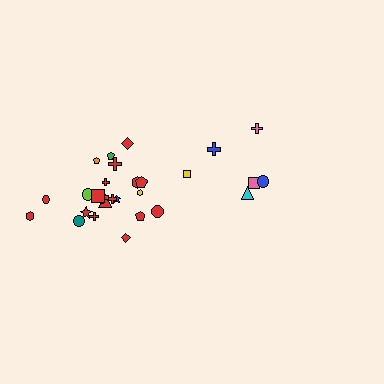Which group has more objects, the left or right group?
The left group.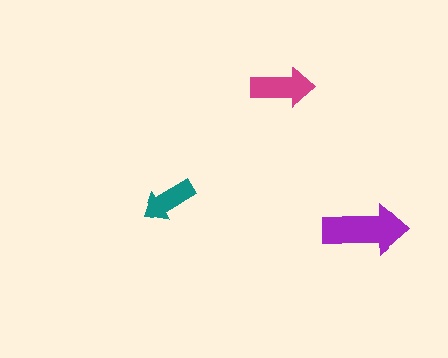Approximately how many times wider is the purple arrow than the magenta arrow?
About 1.5 times wider.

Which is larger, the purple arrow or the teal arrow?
The purple one.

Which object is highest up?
The magenta arrow is topmost.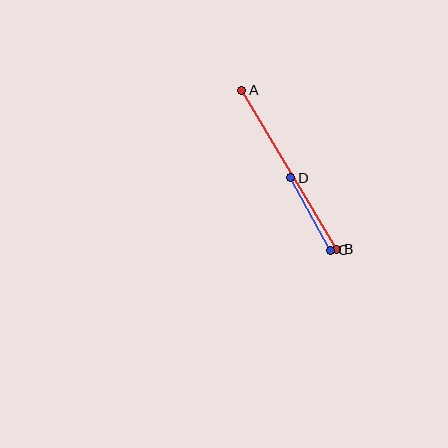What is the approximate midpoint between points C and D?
The midpoint is at approximately (311, 214) pixels.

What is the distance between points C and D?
The distance is approximately 83 pixels.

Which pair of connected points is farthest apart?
Points A and B are farthest apart.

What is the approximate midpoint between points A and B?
The midpoint is at approximately (289, 170) pixels.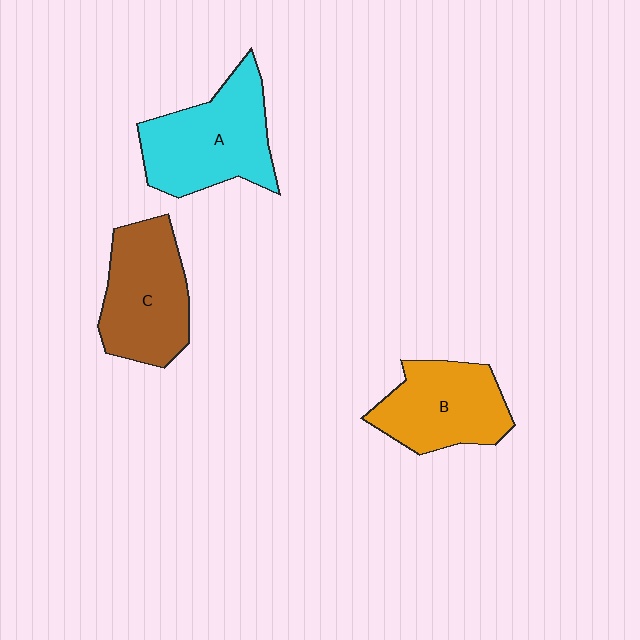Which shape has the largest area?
Shape A (cyan).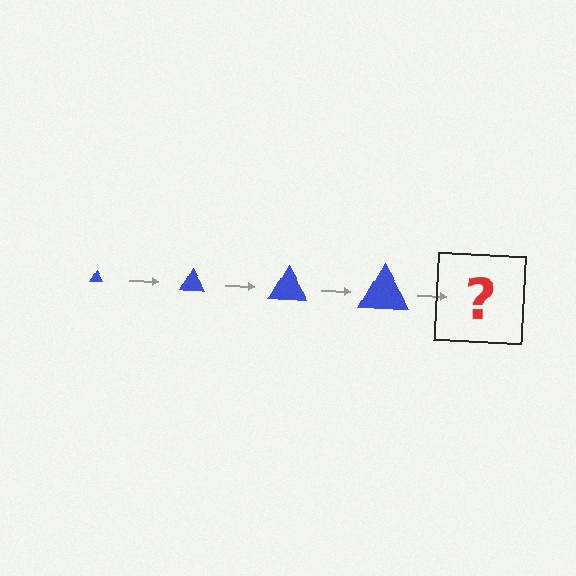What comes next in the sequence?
The next element should be a blue triangle, larger than the previous one.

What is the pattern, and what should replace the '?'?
The pattern is that the triangle gets progressively larger each step. The '?' should be a blue triangle, larger than the previous one.